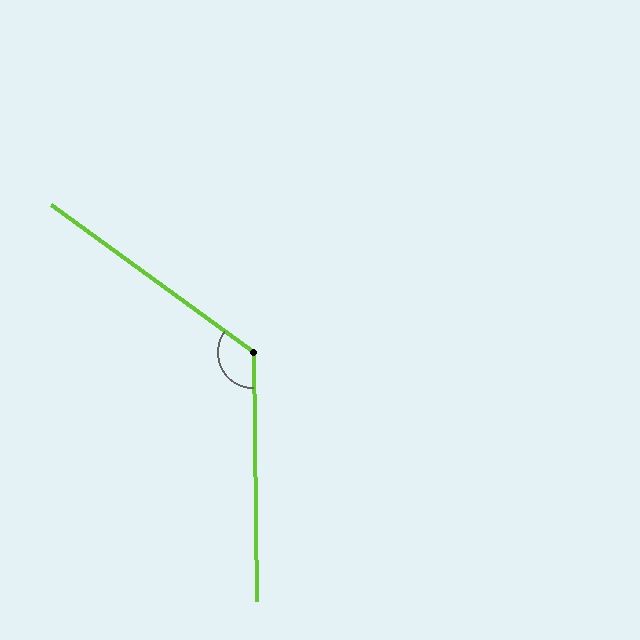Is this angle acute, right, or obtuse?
It is obtuse.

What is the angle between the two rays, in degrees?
Approximately 127 degrees.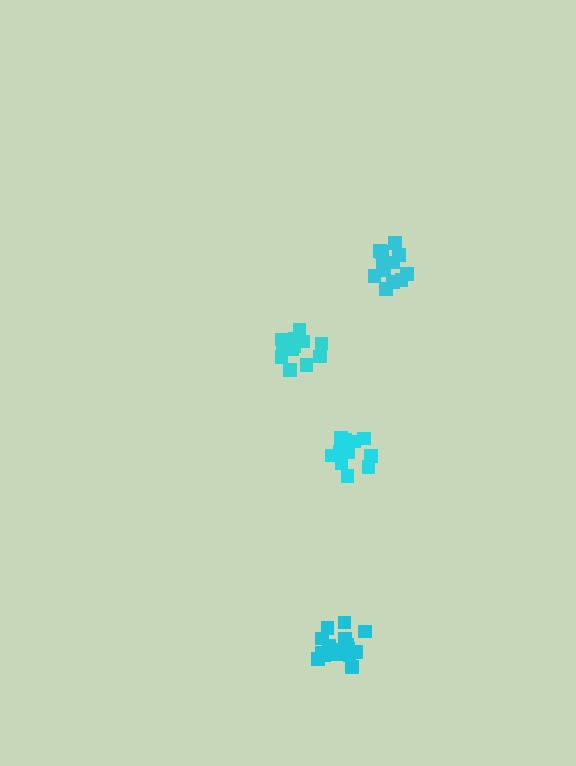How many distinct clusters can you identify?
There are 4 distinct clusters.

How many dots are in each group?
Group 1: 12 dots, Group 2: 16 dots, Group 3: 13 dots, Group 4: 13 dots (54 total).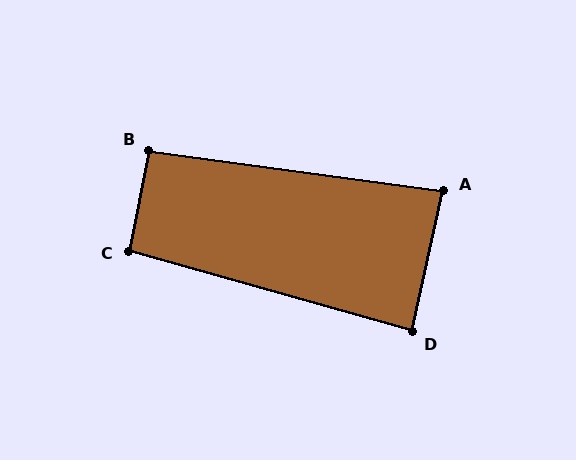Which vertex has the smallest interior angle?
A, at approximately 85 degrees.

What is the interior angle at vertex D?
Approximately 87 degrees (approximately right).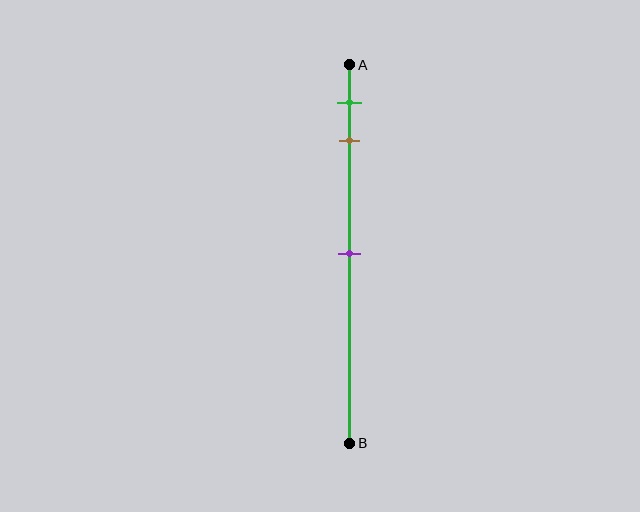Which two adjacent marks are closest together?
The green and brown marks are the closest adjacent pair.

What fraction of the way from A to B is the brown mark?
The brown mark is approximately 20% (0.2) of the way from A to B.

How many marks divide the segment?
There are 3 marks dividing the segment.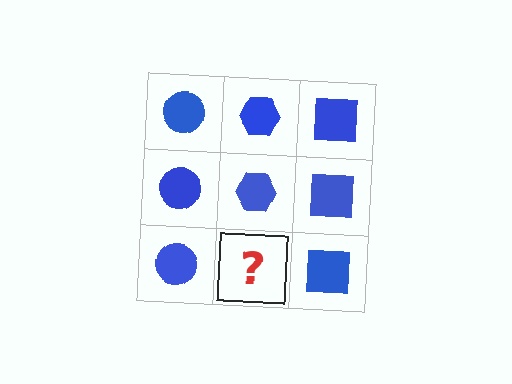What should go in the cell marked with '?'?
The missing cell should contain a blue hexagon.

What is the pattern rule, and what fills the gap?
The rule is that each column has a consistent shape. The gap should be filled with a blue hexagon.